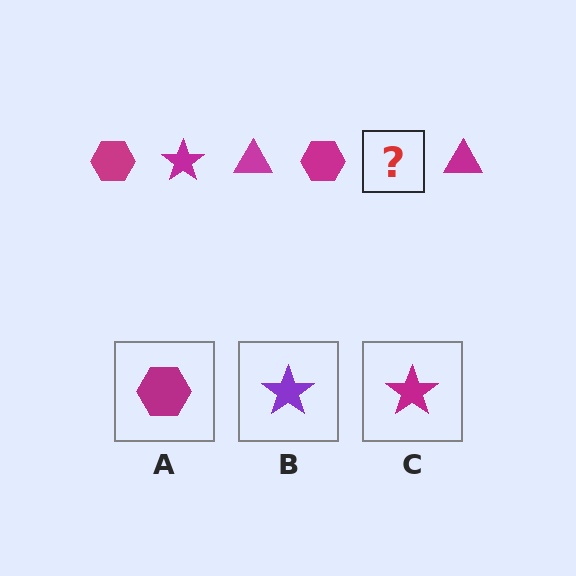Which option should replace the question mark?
Option C.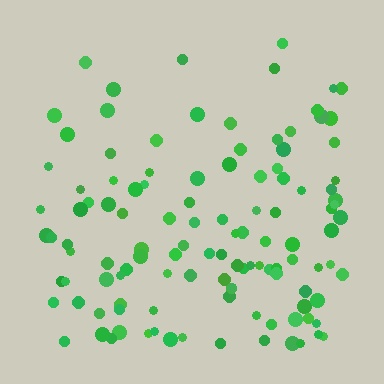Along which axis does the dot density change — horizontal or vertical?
Vertical.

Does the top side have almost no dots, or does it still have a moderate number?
Still a moderate number, just noticeably fewer than the bottom.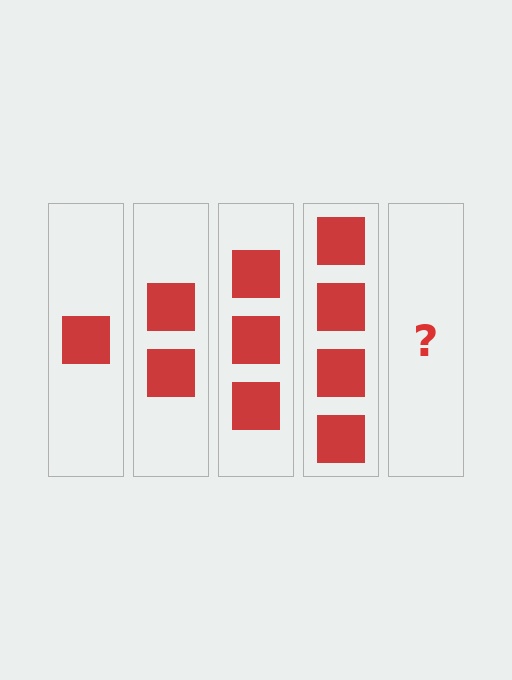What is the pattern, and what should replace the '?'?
The pattern is that each step adds one more square. The '?' should be 5 squares.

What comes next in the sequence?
The next element should be 5 squares.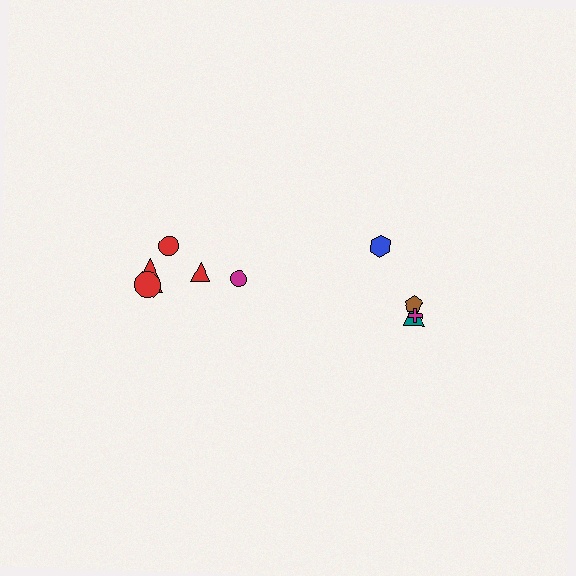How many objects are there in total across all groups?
There are 10 objects.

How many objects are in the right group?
There are 4 objects.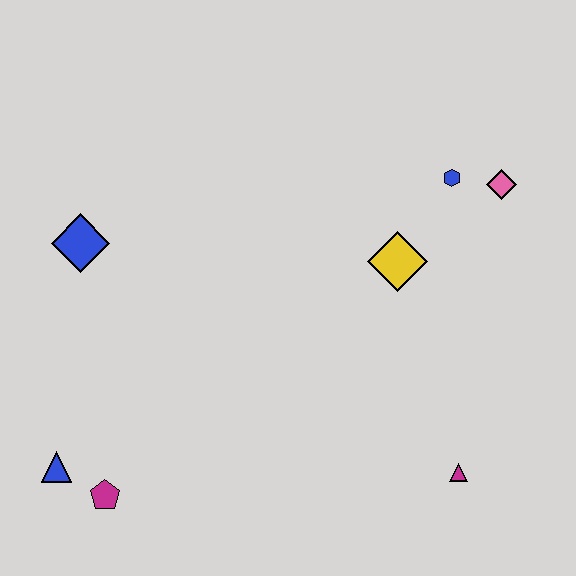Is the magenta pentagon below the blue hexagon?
Yes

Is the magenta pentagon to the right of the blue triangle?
Yes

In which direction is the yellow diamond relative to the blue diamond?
The yellow diamond is to the right of the blue diamond.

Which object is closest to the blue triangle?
The magenta pentagon is closest to the blue triangle.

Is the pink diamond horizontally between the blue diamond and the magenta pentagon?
No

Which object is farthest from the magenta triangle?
The blue diamond is farthest from the magenta triangle.